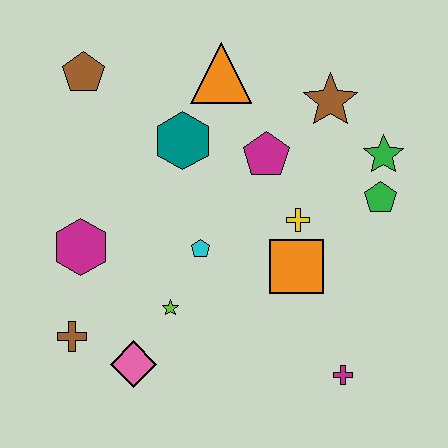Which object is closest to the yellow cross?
The orange square is closest to the yellow cross.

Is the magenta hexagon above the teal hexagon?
No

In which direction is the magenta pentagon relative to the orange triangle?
The magenta pentagon is below the orange triangle.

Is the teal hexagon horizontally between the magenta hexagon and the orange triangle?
Yes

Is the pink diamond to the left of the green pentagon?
Yes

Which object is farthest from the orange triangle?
The magenta cross is farthest from the orange triangle.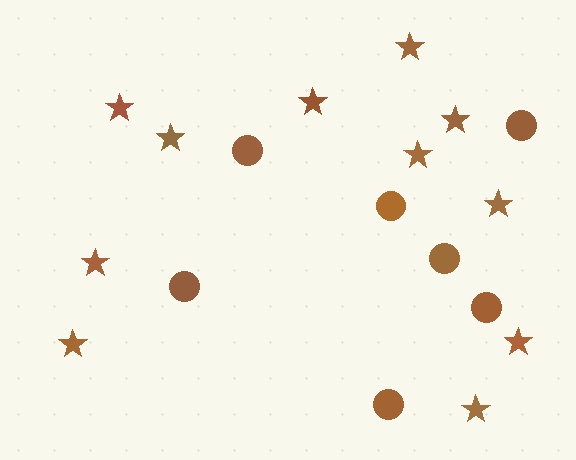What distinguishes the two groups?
There are 2 groups: one group of circles (7) and one group of stars (11).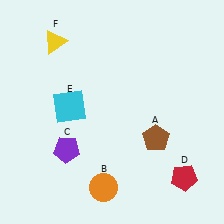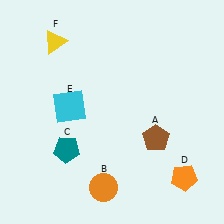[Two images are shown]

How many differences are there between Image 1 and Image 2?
There are 2 differences between the two images.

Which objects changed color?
C changed from purple to teal. D changed from red to orange.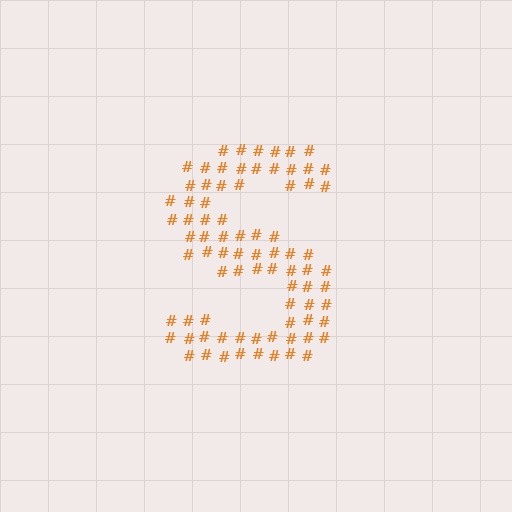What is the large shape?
The large shape is the letter S.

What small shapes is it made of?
It is made of small hash symbols.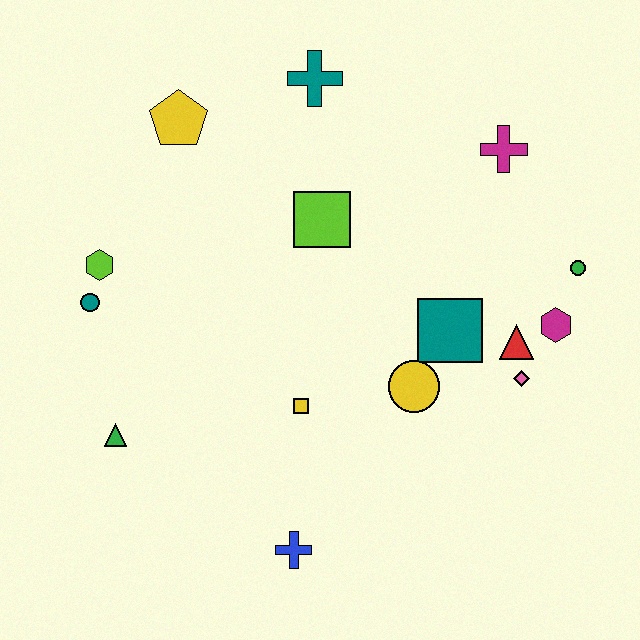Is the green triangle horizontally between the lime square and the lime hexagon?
Yes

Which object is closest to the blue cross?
The yellow square is closest to the blue cross.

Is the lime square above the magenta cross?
No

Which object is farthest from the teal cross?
The blue cross is farthest from the teal cross.